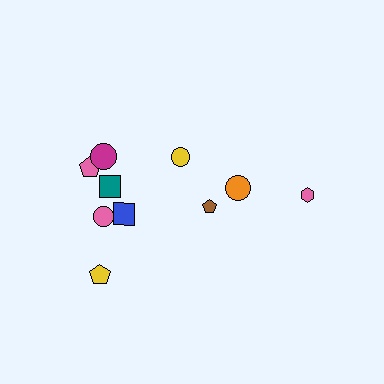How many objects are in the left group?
There are 7 objects.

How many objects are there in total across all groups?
There are 10 objects.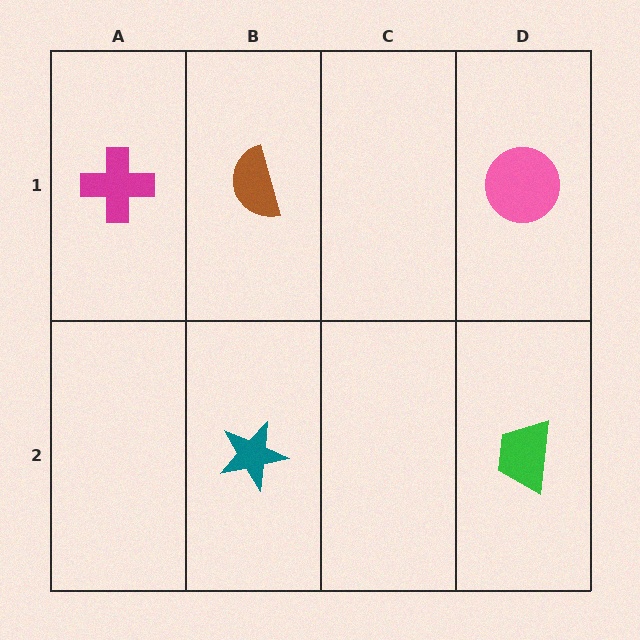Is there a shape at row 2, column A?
No, that cell is empty.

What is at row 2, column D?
A green trapezoid.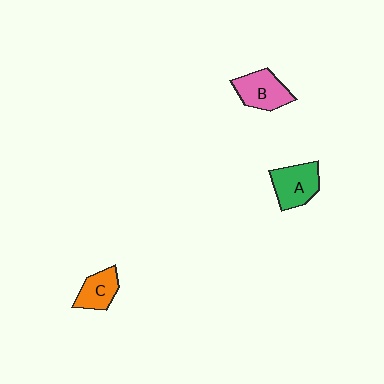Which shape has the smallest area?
Shape C (orange).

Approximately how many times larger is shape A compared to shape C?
Approximately 1.3 times.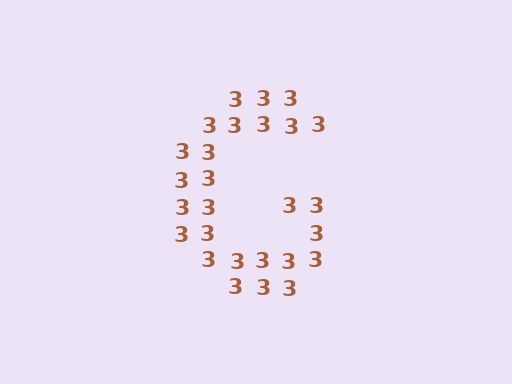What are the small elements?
The small elements are digit 3's.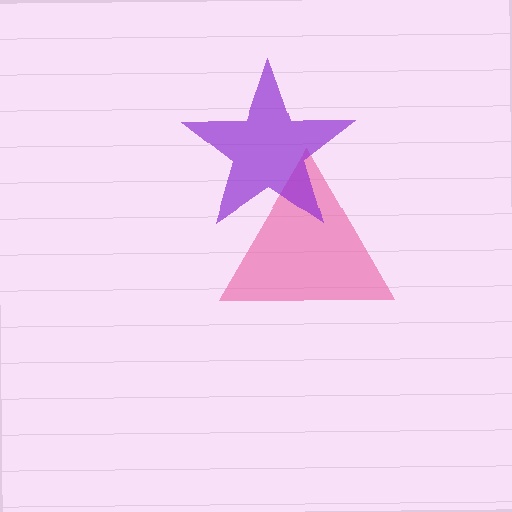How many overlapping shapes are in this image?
There are 2 overlapping shapes in the image.